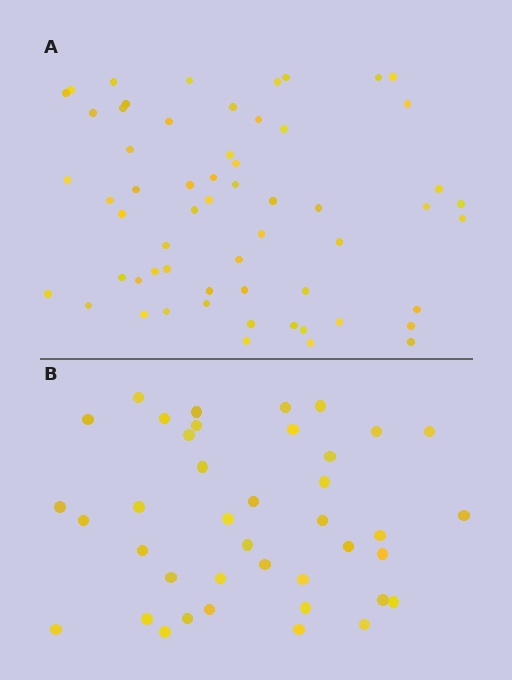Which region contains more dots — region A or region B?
Region A (the top region) has more dots.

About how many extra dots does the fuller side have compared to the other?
Region A has approximately 20 more dots than region B.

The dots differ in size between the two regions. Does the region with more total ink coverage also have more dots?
No. Region B has more total ink coverage because its dots are larger, but region A actually contains more individual dots. Total area can be misleading — the number of items is what matters here.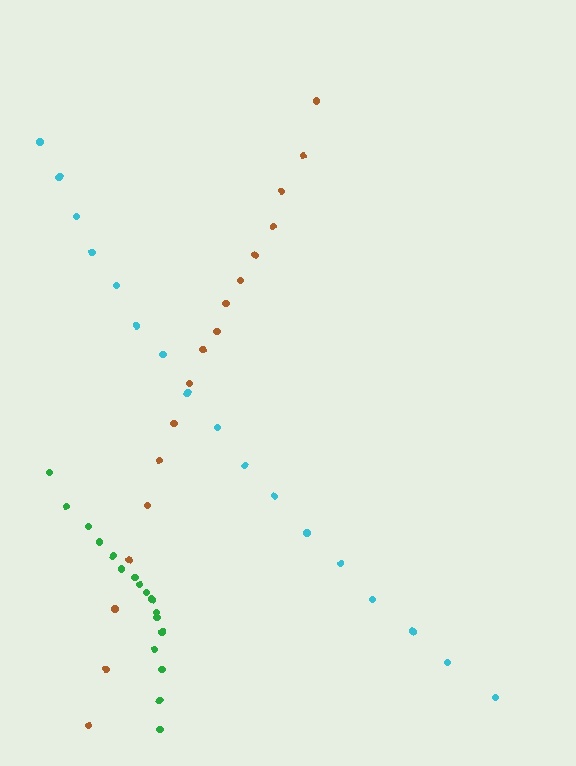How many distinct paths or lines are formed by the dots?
There are 3 distinct paths.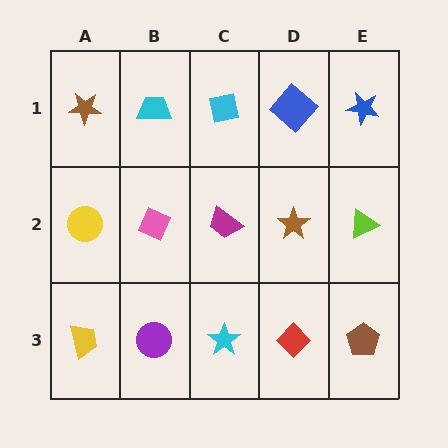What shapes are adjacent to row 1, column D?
A brown star (row 2, column D), a cyan square (row 1, column C), a blue star (row 1, column E).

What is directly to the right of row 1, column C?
A blue diamond.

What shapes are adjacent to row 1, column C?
A magenta trapezoid (row 2, column C), a cyan trapezoid (row 1, column B), a blue diamond (row 1, column D).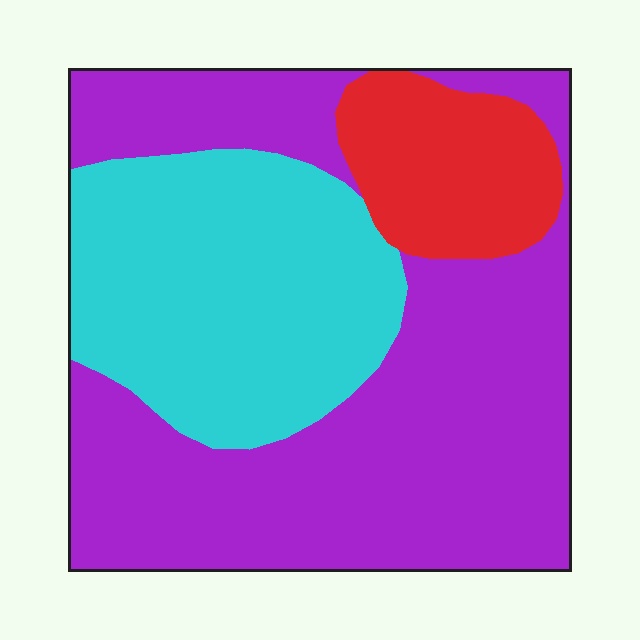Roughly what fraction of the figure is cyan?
Cyan takes up between a sixth and a third of the figure.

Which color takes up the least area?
Red, at roughly 15%.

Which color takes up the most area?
Purple, at roughly 55%.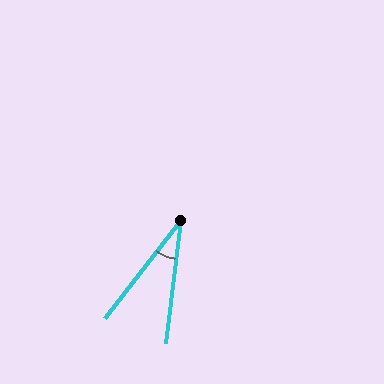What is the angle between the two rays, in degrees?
Approximately 31 degrees.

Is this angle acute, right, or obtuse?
It is acute.